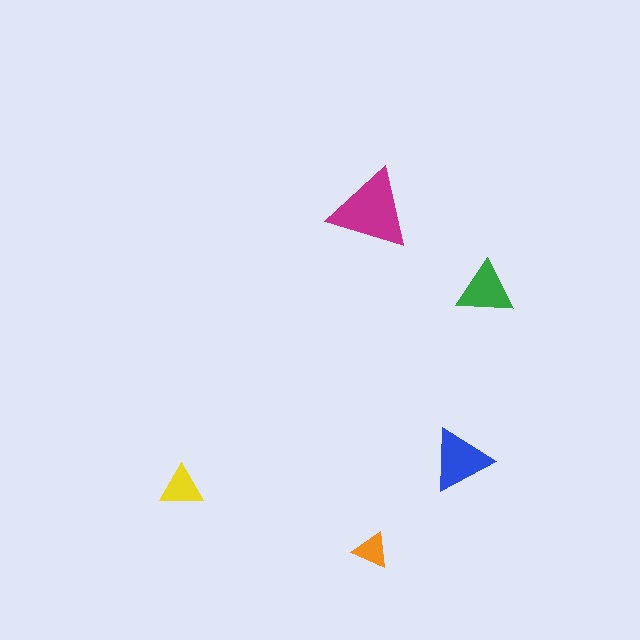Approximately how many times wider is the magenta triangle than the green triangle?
About 1.5 times wider.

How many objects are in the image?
There are 5 objects in the image.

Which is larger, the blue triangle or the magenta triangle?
The magenta one.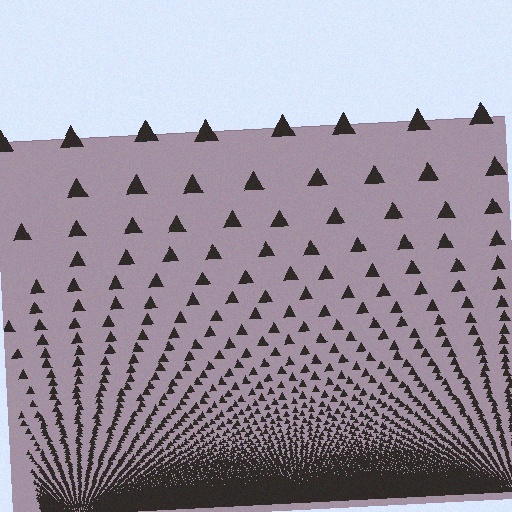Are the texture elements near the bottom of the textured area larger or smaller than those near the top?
Smaller. The gradient is inverted — elements near the bottom are smaller and denser.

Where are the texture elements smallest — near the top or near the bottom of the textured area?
Near the bottom.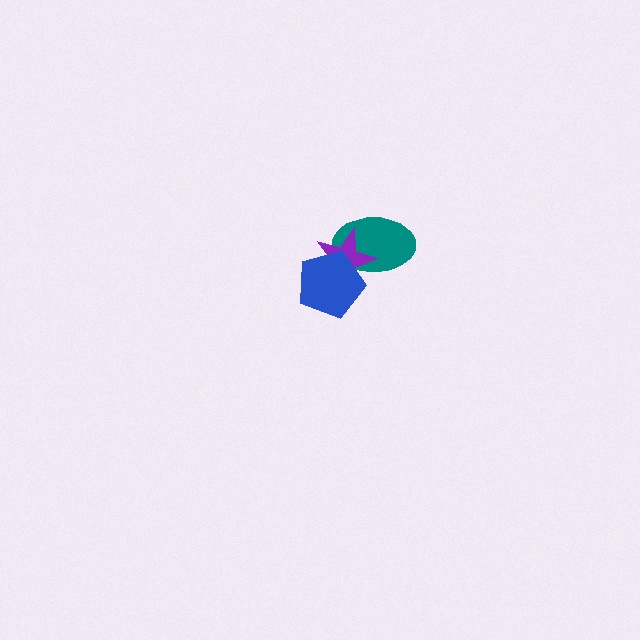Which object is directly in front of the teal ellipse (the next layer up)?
The purple star is directly in front of the teal ellipse.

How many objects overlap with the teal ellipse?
2 objects overlap with the teal ellipse.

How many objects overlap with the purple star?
2 objects overlap with the purple star.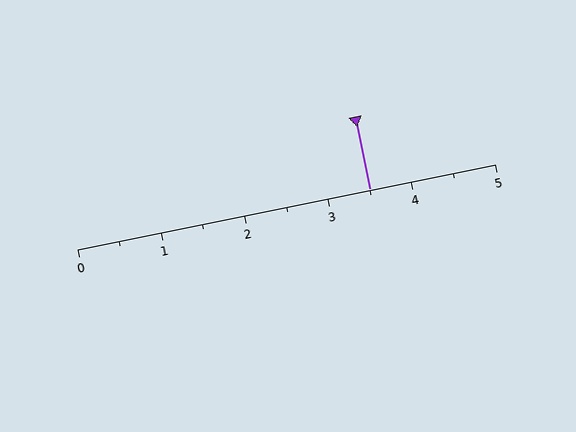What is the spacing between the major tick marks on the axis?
The major ticks are spaced 1 apart.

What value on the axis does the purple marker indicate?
The marker indicates approximately 3.5.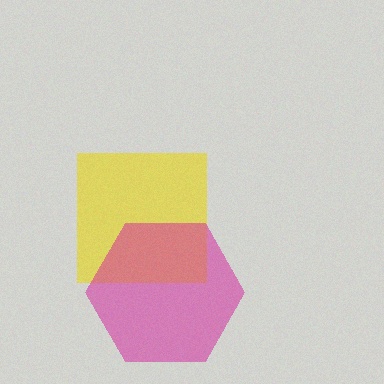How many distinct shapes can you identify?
There are 2 distinct shapes: a yellow square, a magenta hexagon.